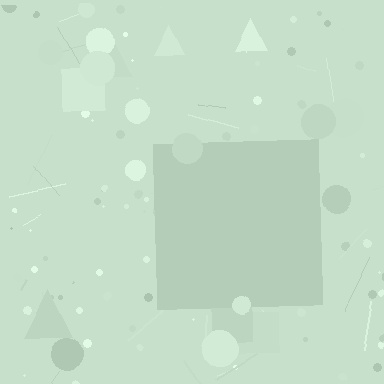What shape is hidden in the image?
A square is hidden in the image.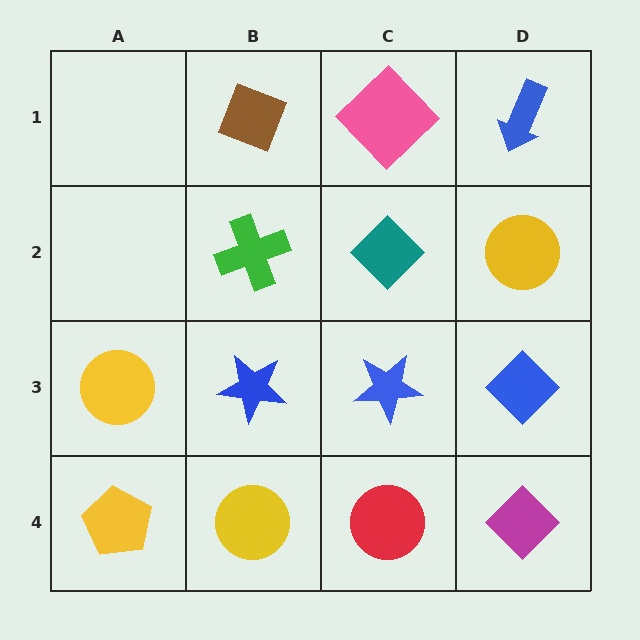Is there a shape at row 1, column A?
No, that cell is empty.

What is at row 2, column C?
A teal diamond.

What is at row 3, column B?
A blue star.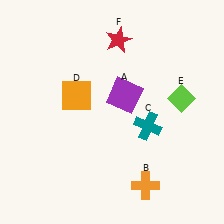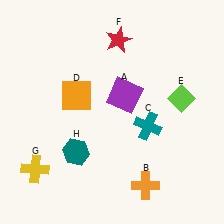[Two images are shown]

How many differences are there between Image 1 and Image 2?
There are 2 differences between the two images.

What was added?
A yellow cross (G), a teal hexagon (H) were added in Image 2.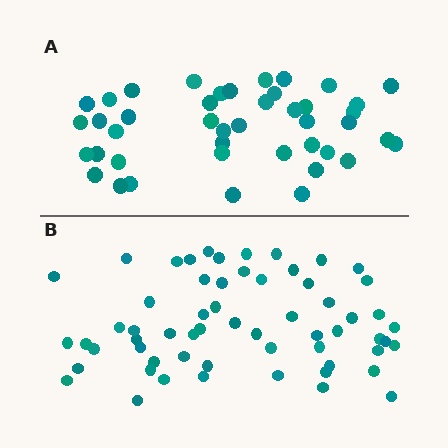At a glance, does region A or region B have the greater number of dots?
Region B (the bottom region) has more dots.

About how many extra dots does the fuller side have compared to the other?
Region B has approximately 15 more dots than region A.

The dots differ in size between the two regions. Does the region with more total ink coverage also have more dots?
No. Region A has more total ink coverage because its dots are larger, but region B actually contains more individual dots. Total area can be misleading — the number of items is what matters here.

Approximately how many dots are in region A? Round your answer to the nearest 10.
About 40 dots. (The exact count is 43, which rounds to 40.)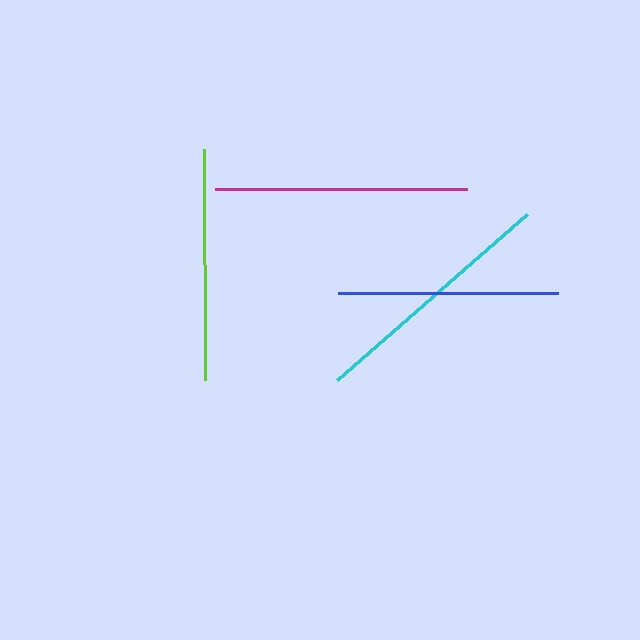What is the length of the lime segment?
The lime segment is approximately 231 pixels long.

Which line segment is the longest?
The cyan line is the longest at approximately 252 pixels.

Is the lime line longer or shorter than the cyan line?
The cyan line is longer than the lime line.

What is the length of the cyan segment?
The cyan segment is approximately 252 pixels long.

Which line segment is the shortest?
The blue line is the shortest at approximately 220 pixels.